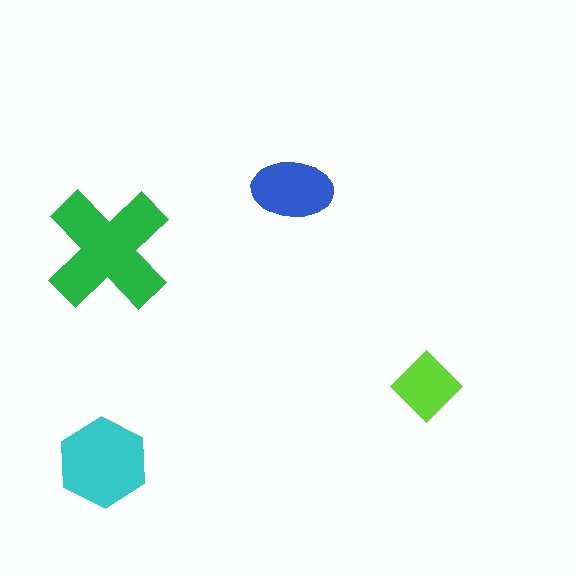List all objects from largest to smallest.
The green cross, the cyan hexagon, the blue ellipse, the lime diamond.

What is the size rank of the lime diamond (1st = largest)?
4th.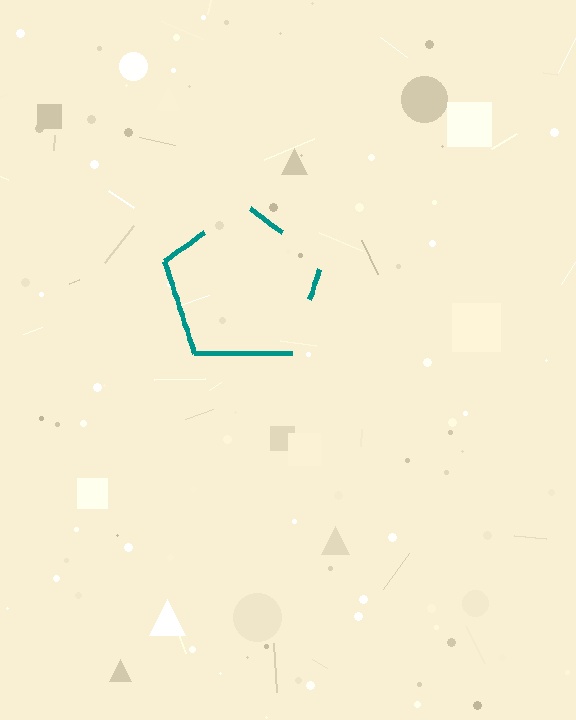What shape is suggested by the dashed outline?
The dashed outline suggests a pentagon.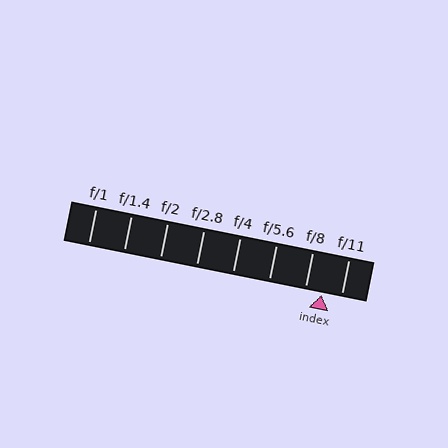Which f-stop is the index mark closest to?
The index mark is closest to f/8.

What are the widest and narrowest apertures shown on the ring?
The widest aperture shown is f/1 and the narrowest is f/11.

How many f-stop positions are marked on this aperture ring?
There are 8 f-stop positions marked.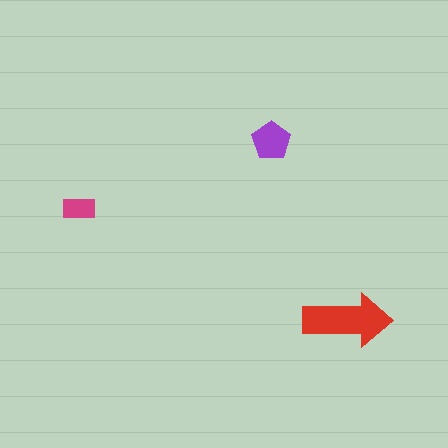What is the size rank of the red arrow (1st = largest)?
1st.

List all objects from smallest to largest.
The magenta rectangle, the purple pentagon, the red arrow.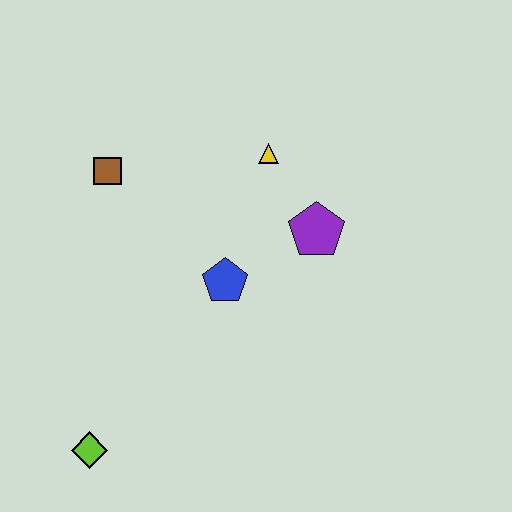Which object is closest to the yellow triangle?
The purple pentagon is closest to the yellow triangle.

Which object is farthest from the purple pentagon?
The lime diamond is farthest from the purple pentagon.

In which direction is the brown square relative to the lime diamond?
The brown square is above the lime diamond.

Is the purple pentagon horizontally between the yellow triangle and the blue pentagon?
No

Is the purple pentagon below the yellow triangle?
Yes